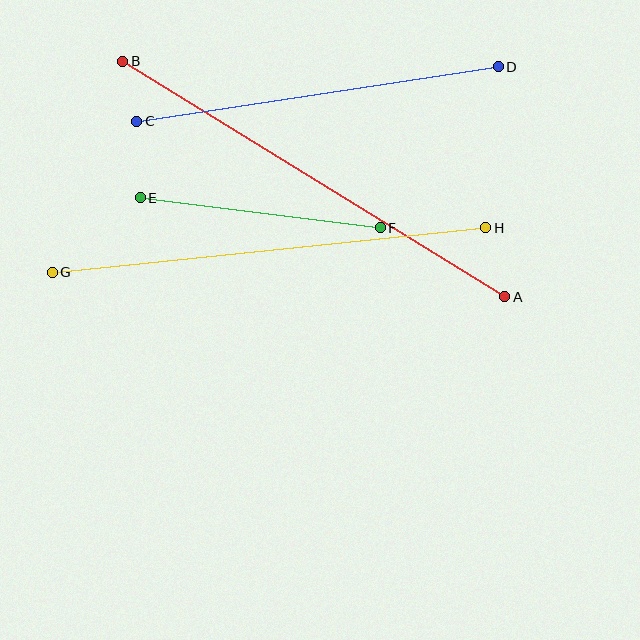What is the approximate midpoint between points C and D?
The midpoint is at approximately (318, 94) pixels.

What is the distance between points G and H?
The distance is approximately 436 pixels.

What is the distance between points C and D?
The distance is approximately 366 pixels.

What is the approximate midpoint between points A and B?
The midpoint is at approximately (314, 179) pixels.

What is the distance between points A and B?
The distance is approximately 448 pixels.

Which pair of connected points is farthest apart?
Points A and B are farthest apart.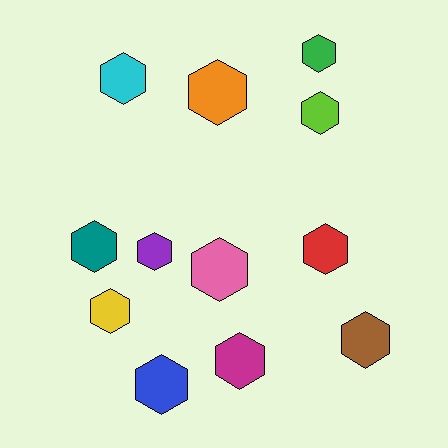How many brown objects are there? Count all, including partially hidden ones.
There is 1 brown object.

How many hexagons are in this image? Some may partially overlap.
There are 12 hexagons.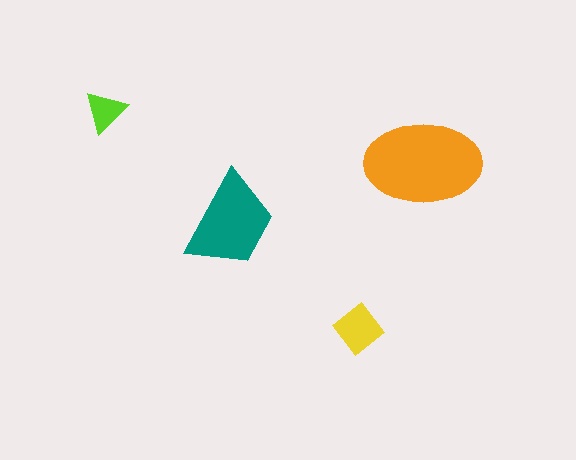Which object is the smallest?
The lime triangle.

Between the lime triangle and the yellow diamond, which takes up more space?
The yellow diamond.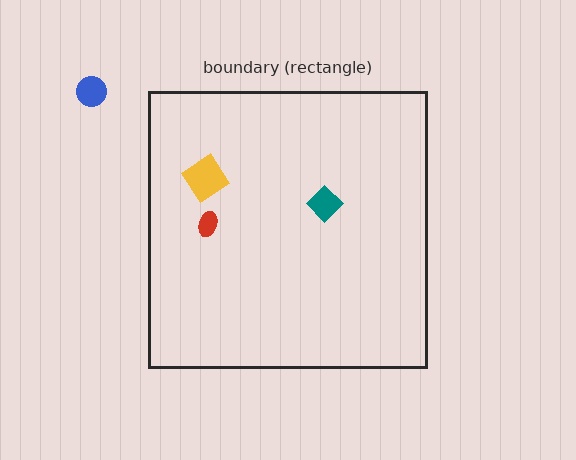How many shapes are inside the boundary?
3 inside, 1 outside.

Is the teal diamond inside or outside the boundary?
Inside.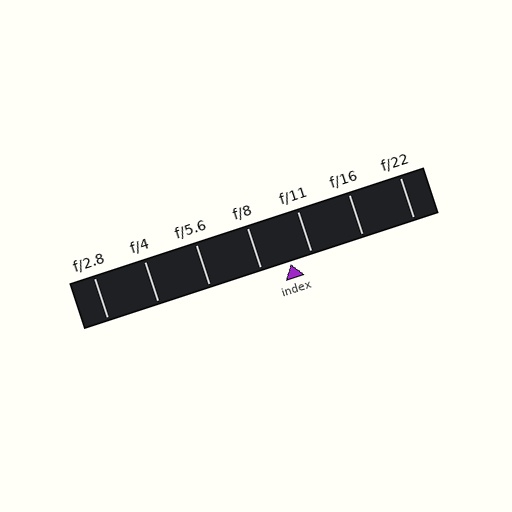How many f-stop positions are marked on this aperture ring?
There are 7 f-stop positions marked.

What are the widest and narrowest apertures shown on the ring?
The widest aperture shown is f/2.8 and the narrowest is f/22.